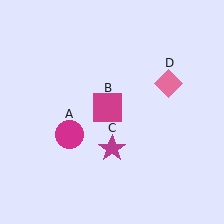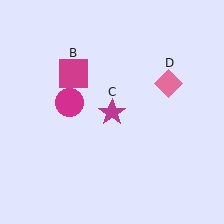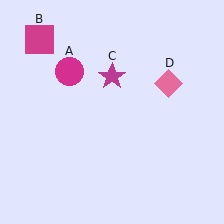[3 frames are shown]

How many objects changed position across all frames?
3 objects changed position: magenta circle (object A), magenta square (object B), magenta star (object C).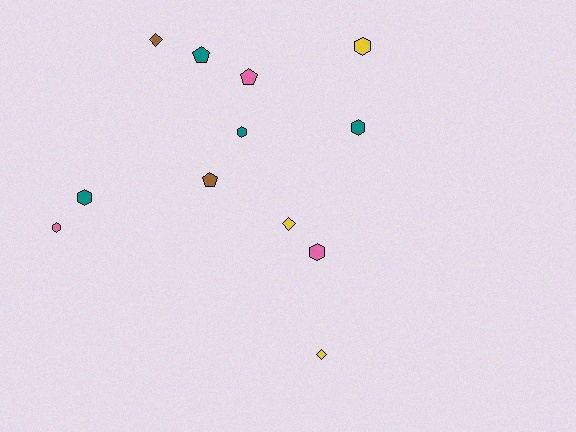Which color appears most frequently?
Teal, with 4 objects.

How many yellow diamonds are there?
There are 2 yellow diamonds.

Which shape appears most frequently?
Hexagon, with 6 objects.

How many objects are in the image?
There are 12 objects.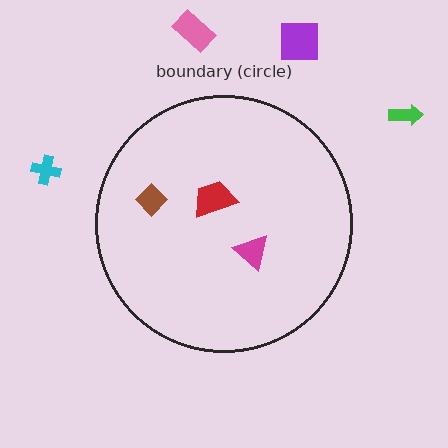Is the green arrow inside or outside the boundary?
Outside.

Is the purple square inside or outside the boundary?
Outside.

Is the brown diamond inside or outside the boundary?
Inside.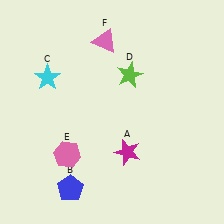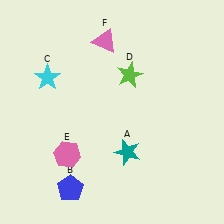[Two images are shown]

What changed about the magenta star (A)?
In Image 1, A is magenta. In Image 2, it changed to teal.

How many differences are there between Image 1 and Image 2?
There is 1 difference between the two images.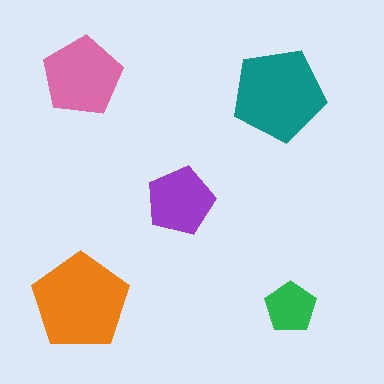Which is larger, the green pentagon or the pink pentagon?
The pink one.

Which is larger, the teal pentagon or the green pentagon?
The teal one.